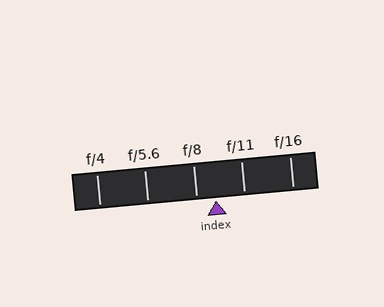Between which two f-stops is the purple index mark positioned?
The index mark is between f/8 and f/11.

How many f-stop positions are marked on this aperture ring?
There are 5 f-stop positions marked.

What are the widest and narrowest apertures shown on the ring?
The widest aperture shown is f/4 and the narrowest is f/16.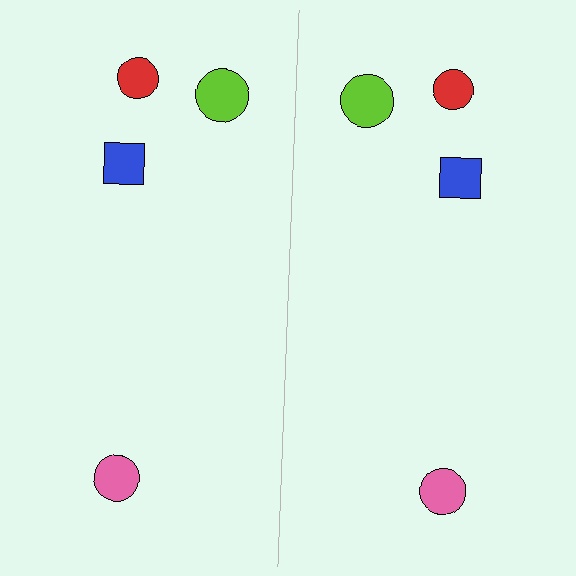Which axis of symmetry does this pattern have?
The pattern has a vertical axis of symmetry running through the center of the image.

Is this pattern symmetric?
Yes, this pattern has bilateral (reflection) symmetry.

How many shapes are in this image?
There are 8 shapes in this image.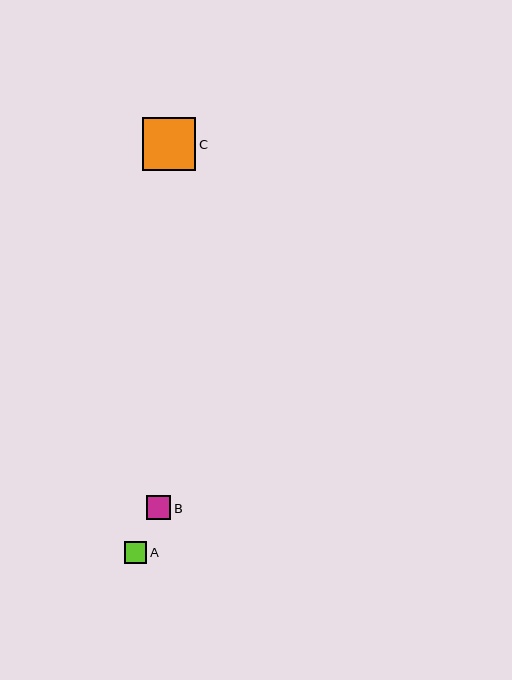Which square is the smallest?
Square A is the smallest with a size of approximately 22 pixels.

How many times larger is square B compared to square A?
Square B is approximately 1.1 times the size of square A.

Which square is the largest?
Square C is the largest with a size of approximately 53 pixels.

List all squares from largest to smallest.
From largest to smallest: C, B, A.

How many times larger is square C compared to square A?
Square C is approximately 2.5 times the size of square A.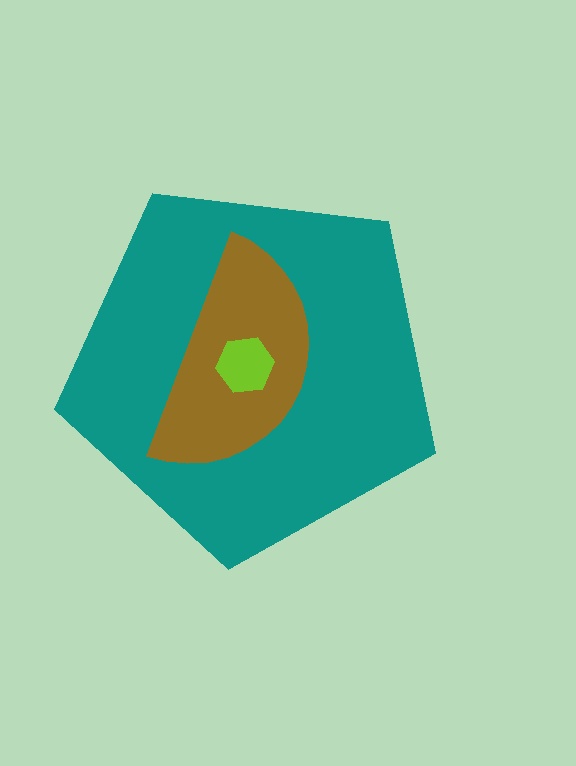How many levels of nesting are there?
3.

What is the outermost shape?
The teal pentagon.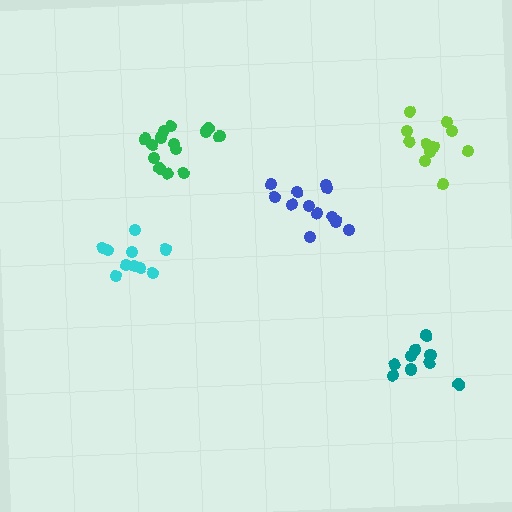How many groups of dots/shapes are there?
There are 5 groups.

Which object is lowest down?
The teal cluster is bottommost.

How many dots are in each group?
Group 1: 9 dots, Group 2: 14 dots, Group 3: 10 dots, Group 4: 13 dots, Group 5: 11 dots (57 total).